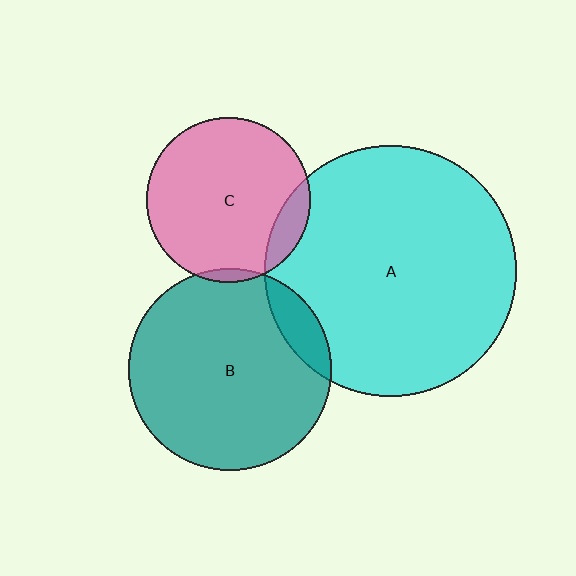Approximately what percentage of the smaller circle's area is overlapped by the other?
Approximately 5%.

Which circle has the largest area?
Circle A (cyan).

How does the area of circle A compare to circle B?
Approximately 1.5 times.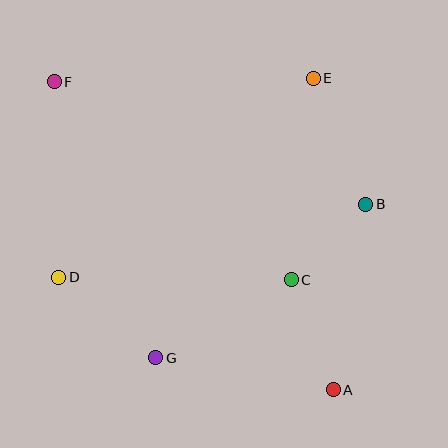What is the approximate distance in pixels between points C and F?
The distance between C and F is approximately 309 pixels.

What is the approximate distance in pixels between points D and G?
The distance between D and G is approximately 126 pixels.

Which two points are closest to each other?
Points B and C are closest to each other.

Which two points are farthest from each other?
Points A and F are farthest from each other.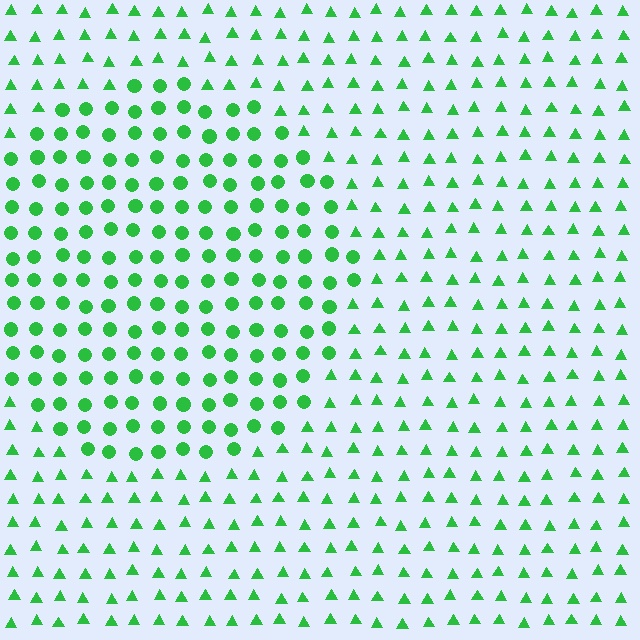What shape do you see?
I see a circle.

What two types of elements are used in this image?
The image uses circles inside the circle region and triangles outside it.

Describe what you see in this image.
The image is filled with small green elements arranged in a uniform grid. A circle-shaped region contains circles, while the surrounding area contains triangles. The boundary is defined purely by the change in element shape.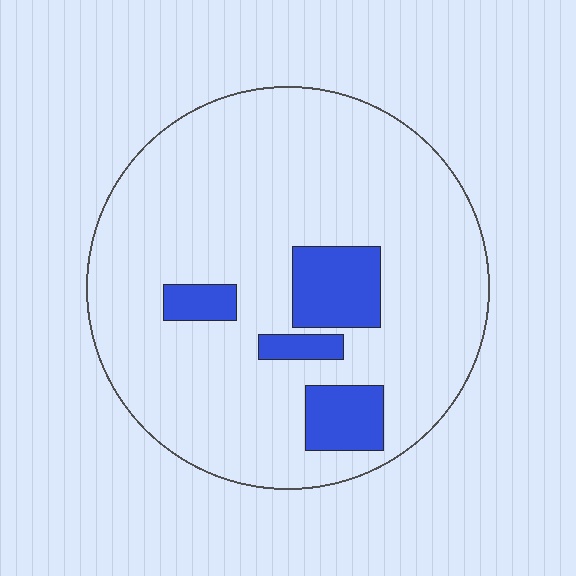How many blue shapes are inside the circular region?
4.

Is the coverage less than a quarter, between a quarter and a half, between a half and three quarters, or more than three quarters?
Less than a quarter.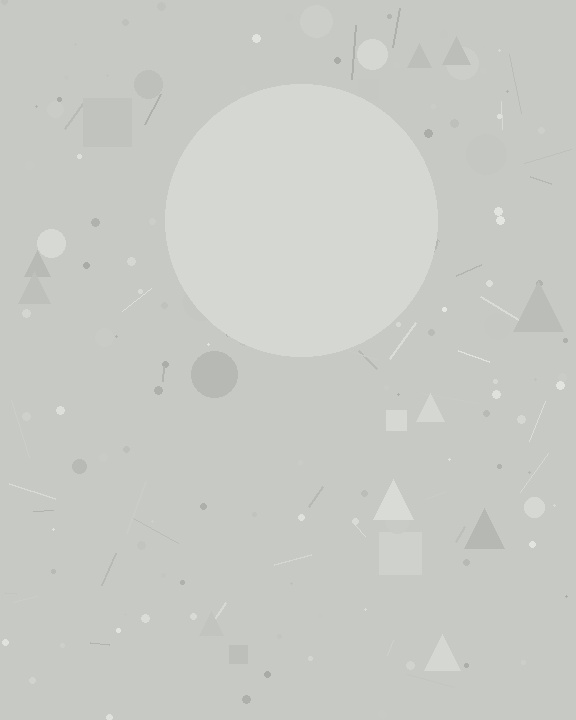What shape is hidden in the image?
A circle is hidden in the image.